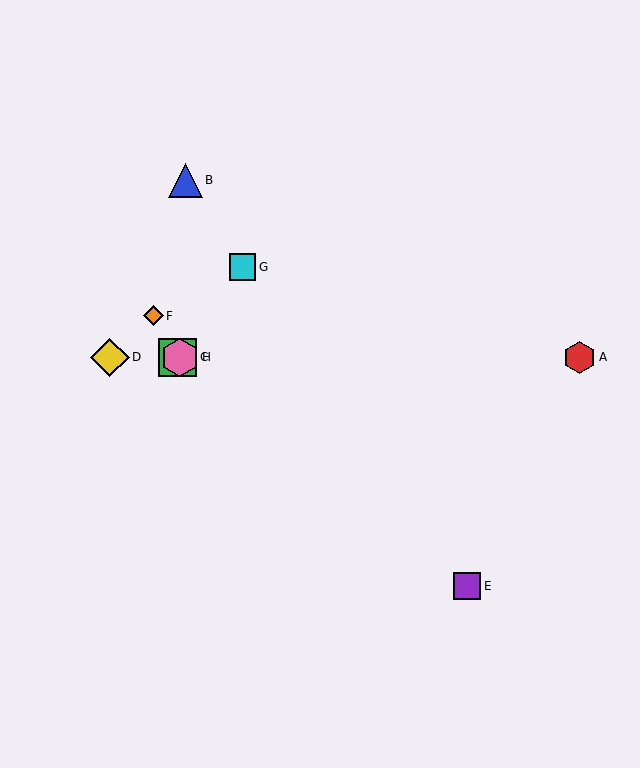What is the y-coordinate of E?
Object E is at y≈586.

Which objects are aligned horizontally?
Objects A, C, D, H are aligned horizontally.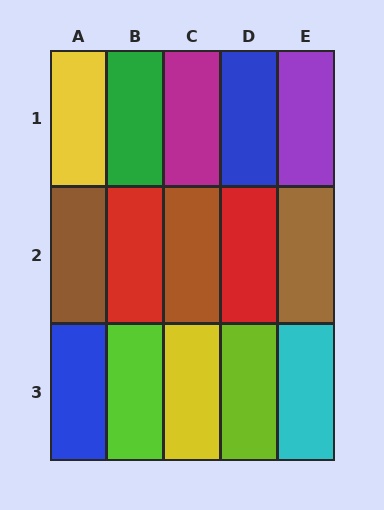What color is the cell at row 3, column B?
Lime.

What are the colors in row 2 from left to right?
Brown, red, brown, red, brown.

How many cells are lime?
2 cells are lime.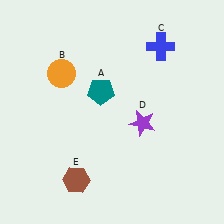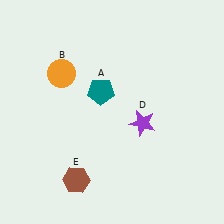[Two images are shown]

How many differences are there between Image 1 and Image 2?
There is 1 difference between the two images.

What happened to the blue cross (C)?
The blue cross (C) was removed in Image 2. It was in the top-right area of Image 1.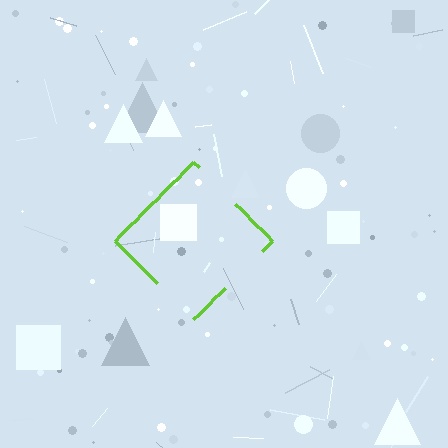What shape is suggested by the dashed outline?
The dashed outline suggests a diamond.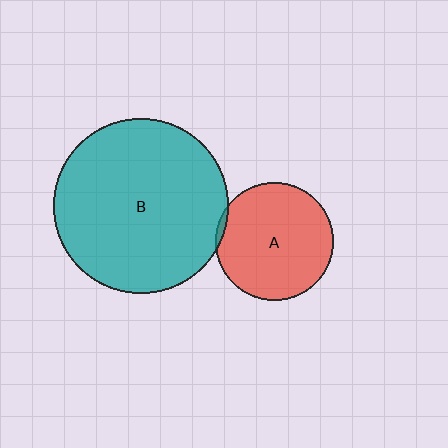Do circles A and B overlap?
Yes.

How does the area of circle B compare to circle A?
Approximately 2.2 times.